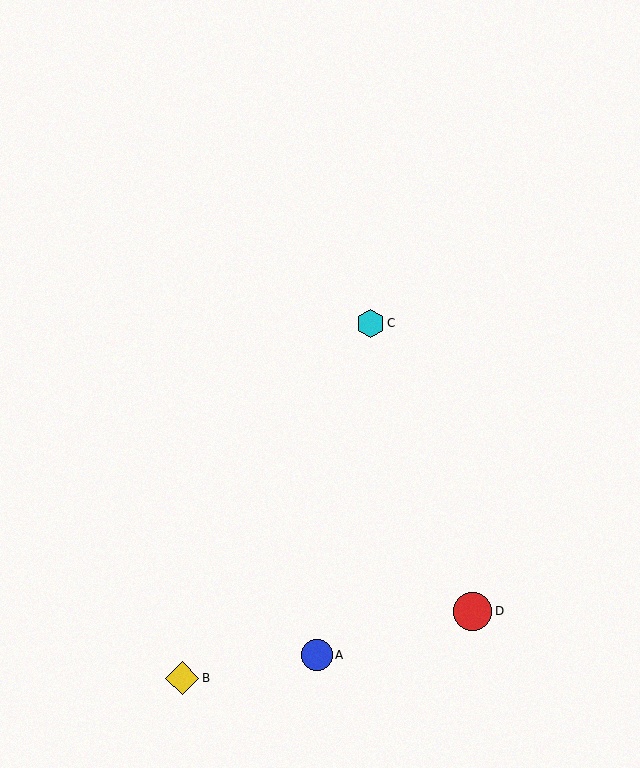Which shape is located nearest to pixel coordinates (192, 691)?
The yellow diamond (labeled B) at (182, 678) is nearest to that location.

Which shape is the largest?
The red circle (labeled D) is the largest.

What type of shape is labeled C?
Shape C is a cyan hexagon.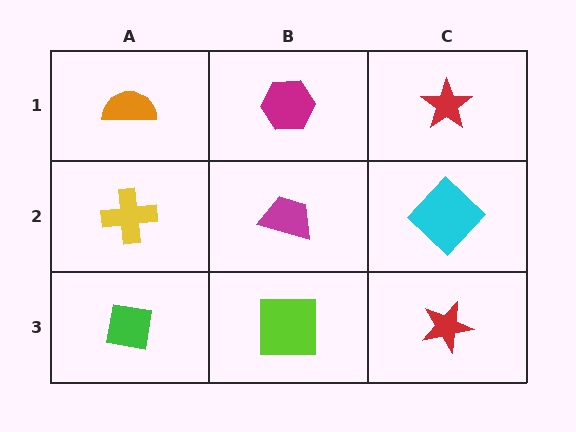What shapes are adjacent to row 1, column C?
A cyan diamond (row 2, column C), a magenta hexagon (row 1, column B).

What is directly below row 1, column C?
A cyan diamond.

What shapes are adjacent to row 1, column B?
A magenta trapezoid (row 2, column B), an orange semicircle (row 1, column A), a red star (row 1, column C).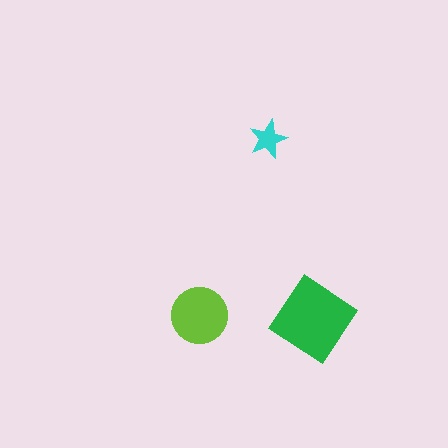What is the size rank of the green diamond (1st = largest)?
1st.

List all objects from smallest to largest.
The cyan star, the lime circle, the green diamond.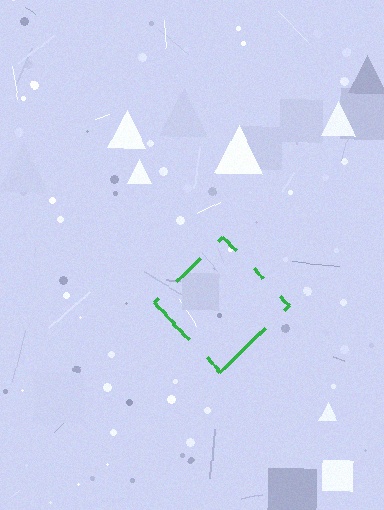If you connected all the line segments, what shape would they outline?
They would outline a diamond.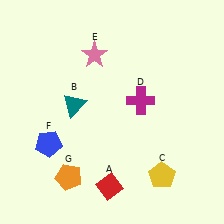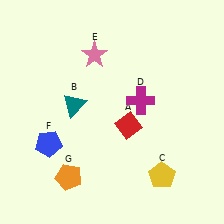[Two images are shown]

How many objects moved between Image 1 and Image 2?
1 object moved between the two images.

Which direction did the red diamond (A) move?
The red diamond (A) moved up.